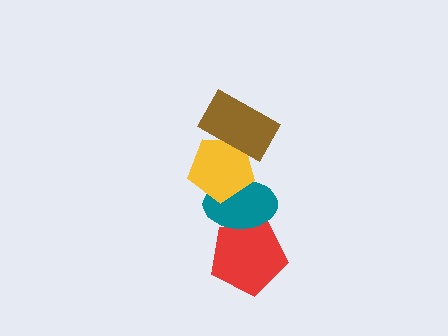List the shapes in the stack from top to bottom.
From top to bottom: the brown rectangle, the yellow pentagon, the teal ellipse, the red pentagon.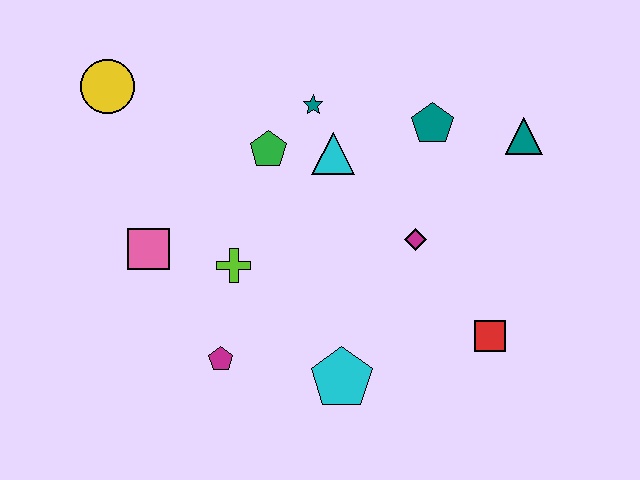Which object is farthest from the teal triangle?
The yellow circle is farthest from the teal triangle.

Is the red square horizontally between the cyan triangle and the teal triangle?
Yes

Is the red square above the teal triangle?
No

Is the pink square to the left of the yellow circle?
No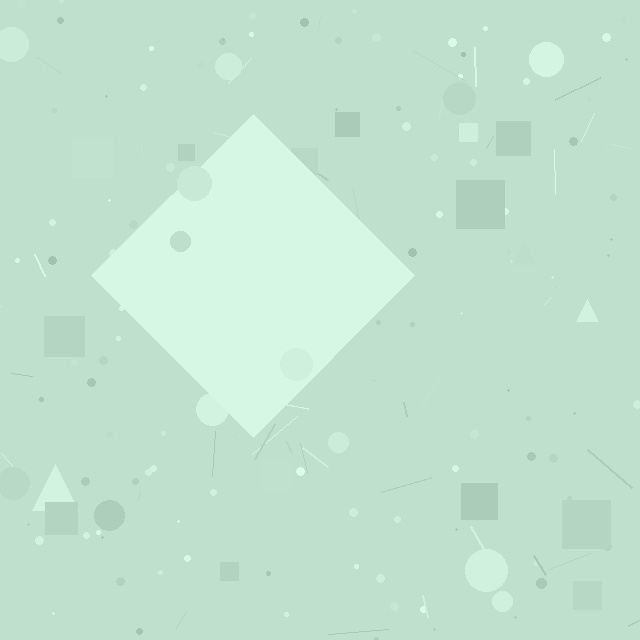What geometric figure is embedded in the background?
A diamond is embedded in the background.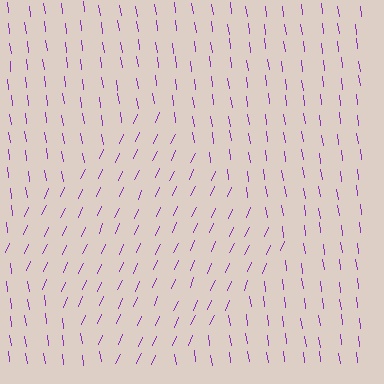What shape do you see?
I see a diamond.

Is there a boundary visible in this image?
Yes, there is a texture boundary formed by a change in line orientation.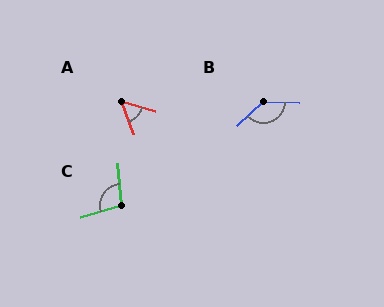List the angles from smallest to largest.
A (53°), C (103°), B (136°).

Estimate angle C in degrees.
Approximately 103 degrees.